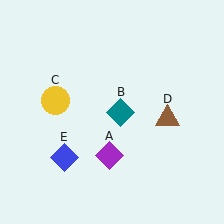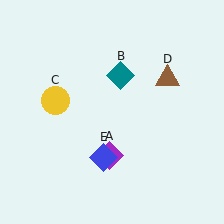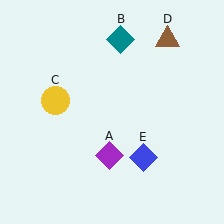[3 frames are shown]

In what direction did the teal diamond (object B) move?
The teal diamond (object B) moved up.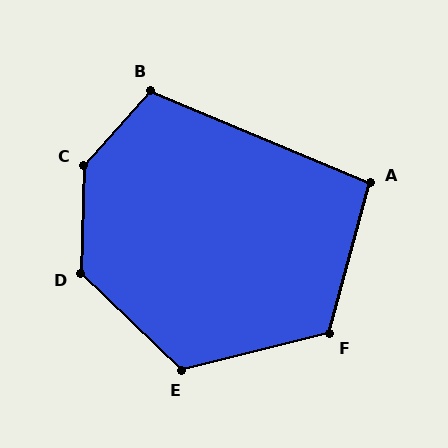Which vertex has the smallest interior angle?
A, at approximately 98 degrees.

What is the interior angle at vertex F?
Approximately 119 degrees (obtuse).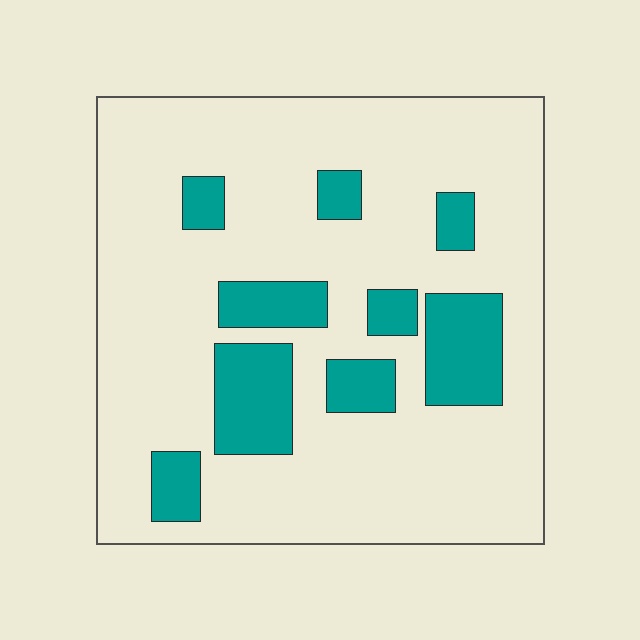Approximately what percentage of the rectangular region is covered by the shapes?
Approximately 20%.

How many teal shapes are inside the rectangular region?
9.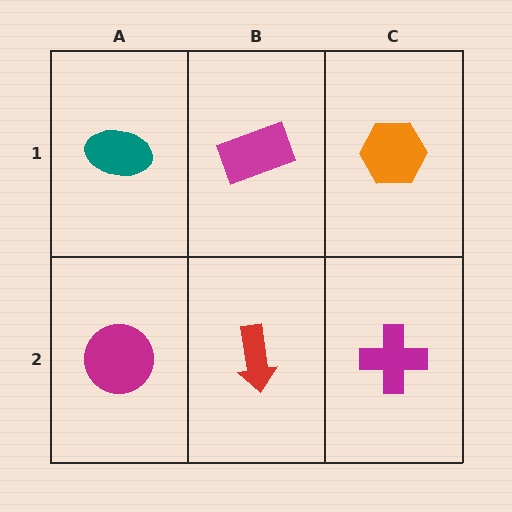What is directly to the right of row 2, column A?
A red arrow.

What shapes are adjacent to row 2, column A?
A teal ellipse (row 1, column A), a red arrow (row 2, column B).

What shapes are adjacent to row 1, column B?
A red arrow (row 2, column B), a teal ellipse (row 1, column A), an orange hexagon (row 1, column C).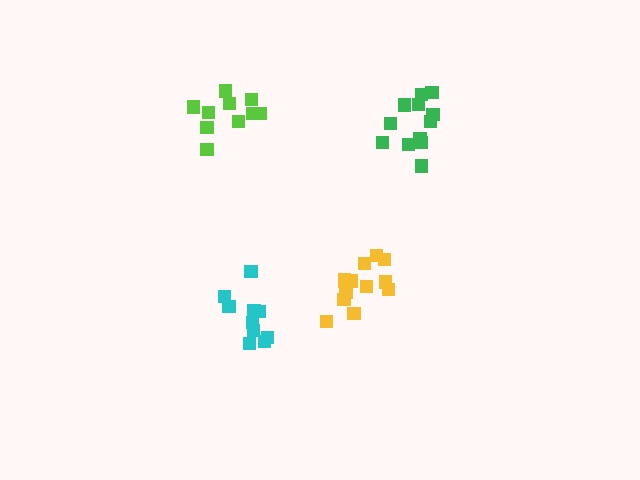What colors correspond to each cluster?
The clusters are colored: cyan, yellow, lime, green.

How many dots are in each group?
Group 1: 10 dots, Group 2: 13 dots, Group 3: 10 dots, Group 4: 12 dots (45 total).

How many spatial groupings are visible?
There are 4 spatial groupings.